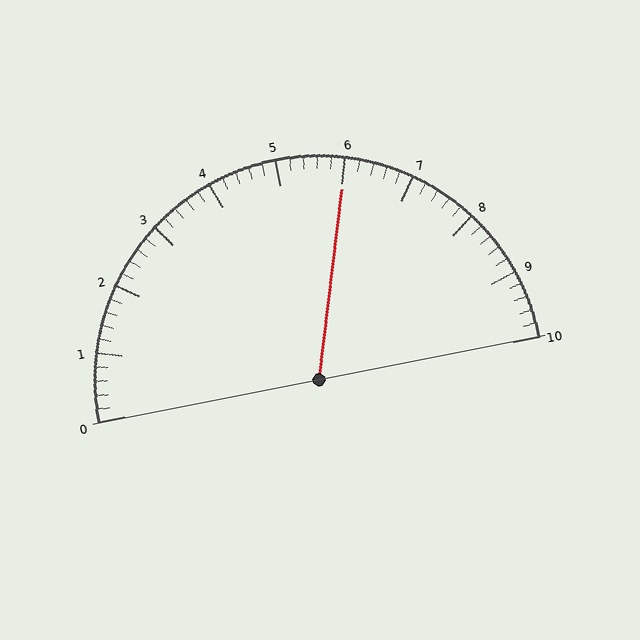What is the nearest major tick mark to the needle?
The nearest major tick mark is 6.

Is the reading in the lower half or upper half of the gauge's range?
The reading is in the upper half of the range (0 to 10).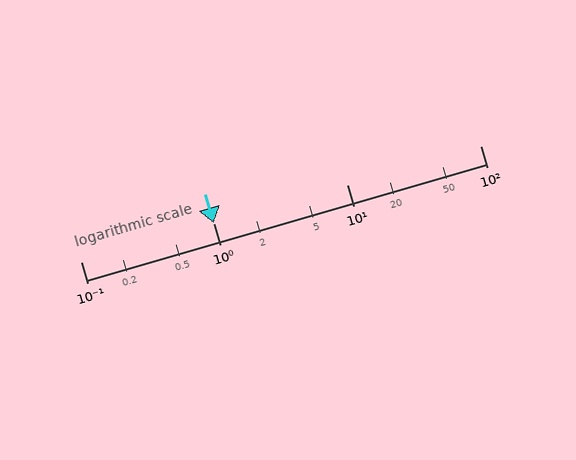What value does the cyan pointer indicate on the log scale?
The pointer indicates approximately 1.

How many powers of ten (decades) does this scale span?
The scale spans 3 decades, from 0.1 to 100.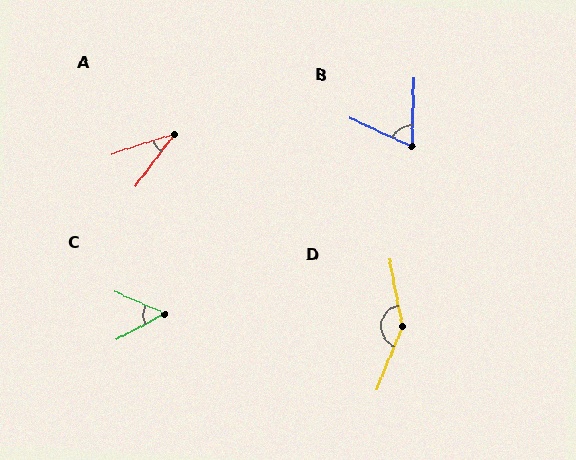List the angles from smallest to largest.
A (36°), C (51°), B (67°), D (147°).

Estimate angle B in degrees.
Approximately 67 degrees.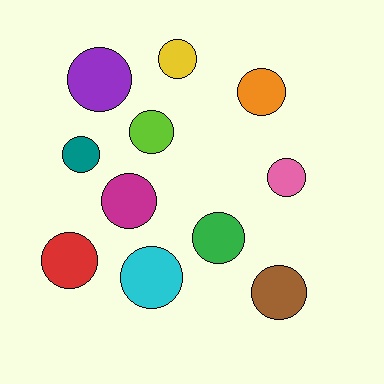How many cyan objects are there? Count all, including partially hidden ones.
There is 1 cyan object.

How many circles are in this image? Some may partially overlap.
There are 11 circles.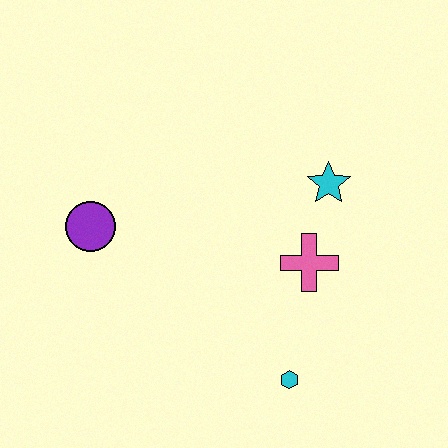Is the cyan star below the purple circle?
No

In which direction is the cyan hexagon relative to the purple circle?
The cyan hexagon is to the right of the purple circle.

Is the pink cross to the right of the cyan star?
No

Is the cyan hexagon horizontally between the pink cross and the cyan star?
No